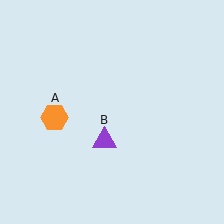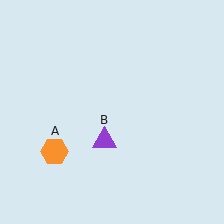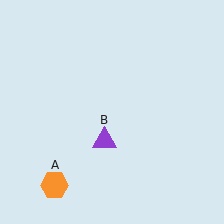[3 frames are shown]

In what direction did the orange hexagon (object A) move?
The orange hexagon (object A) moved down.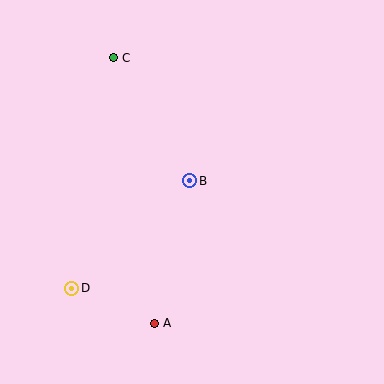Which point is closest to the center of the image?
Point B at (190, 181) is closest to the center.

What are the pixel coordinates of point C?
Point C is at (113, 58).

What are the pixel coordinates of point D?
Point D is at (72, 288).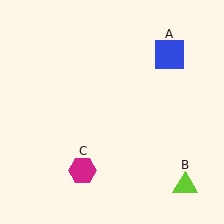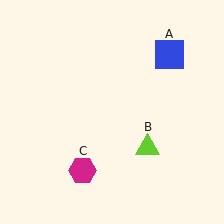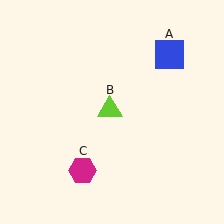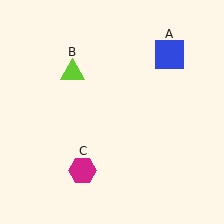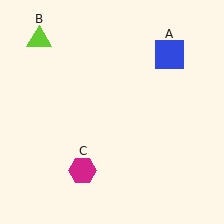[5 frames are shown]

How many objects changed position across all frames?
1 object changed position: lime triangle (object B).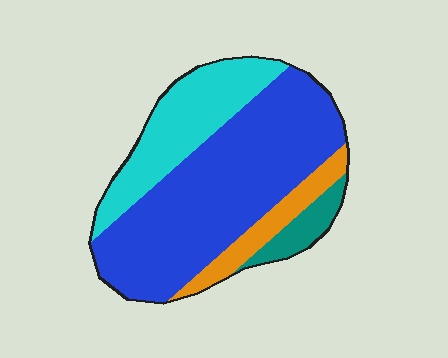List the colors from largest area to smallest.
From largest to smallest: blue, cyan, orange, teal.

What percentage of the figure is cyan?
Cyan covers roughly 25% of the figure.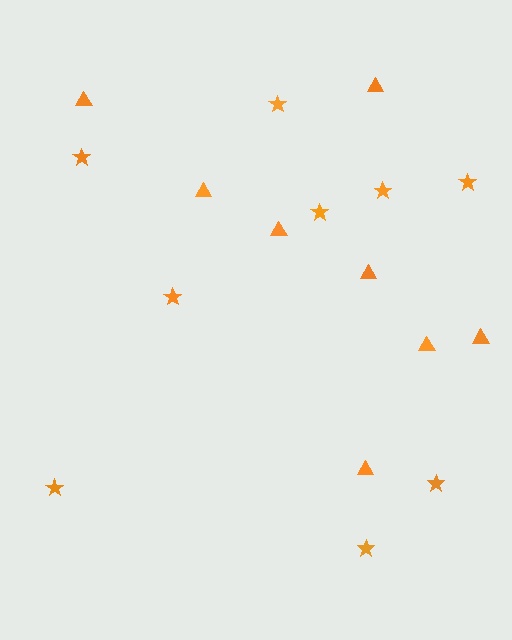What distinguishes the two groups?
There are 2 groups: one group of triangles (8) and one group of stars (9).